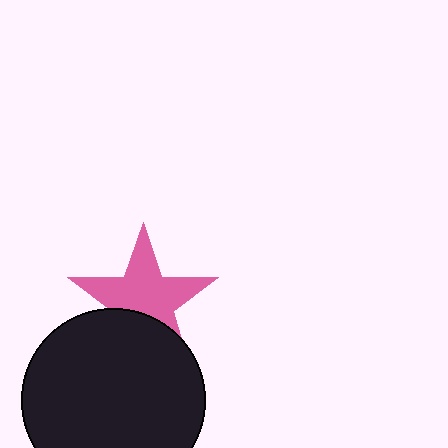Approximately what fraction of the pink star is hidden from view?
Roughly 33% of the pink star is hidden behind the black circle.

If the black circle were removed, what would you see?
You would see the complete pink star.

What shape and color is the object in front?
The object in front is a black circle.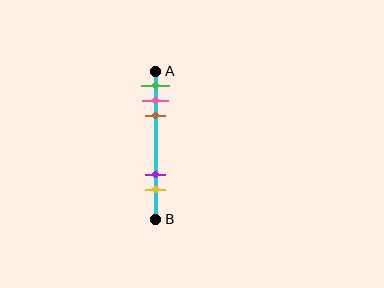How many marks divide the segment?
There are 5 marks dividing the segment.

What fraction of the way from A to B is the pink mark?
The pink mark is approximately 20% (0.2) of the way from A to B.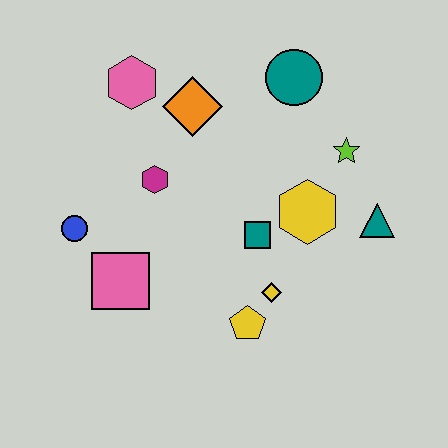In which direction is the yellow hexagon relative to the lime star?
The yellow hexagon is below the lime star.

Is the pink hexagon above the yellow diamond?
Yes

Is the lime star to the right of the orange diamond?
Yes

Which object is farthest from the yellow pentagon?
The pink hexagon is farthest from the yellow pentagon.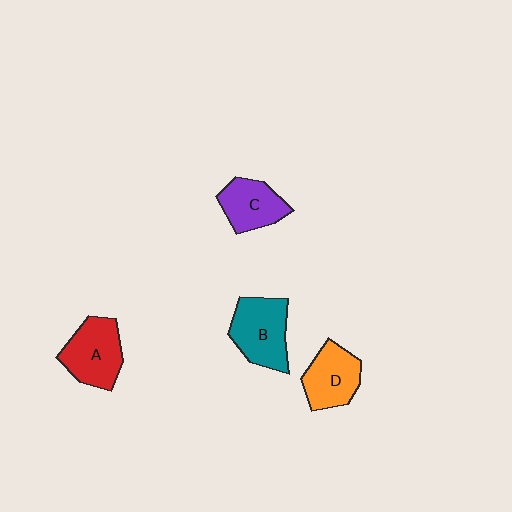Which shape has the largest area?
Shape B (teal).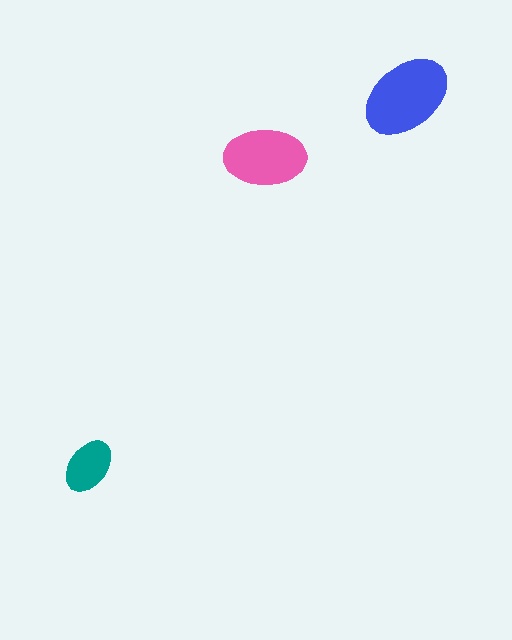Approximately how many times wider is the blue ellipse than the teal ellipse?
About 1.5 times wider.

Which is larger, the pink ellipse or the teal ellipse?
The pink one.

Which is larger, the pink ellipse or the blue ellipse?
The blue one.